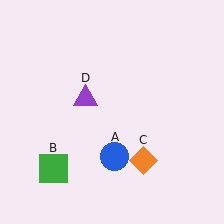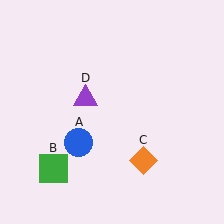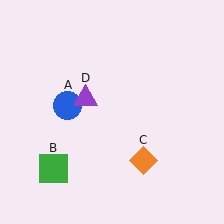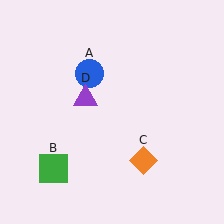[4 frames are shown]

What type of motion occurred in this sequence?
The blue circle (object A) rotated clockwise around the center of the scene.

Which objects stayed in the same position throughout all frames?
Green square (object B) and orange diamond (object C) and purple triangle (object D) remained stationary.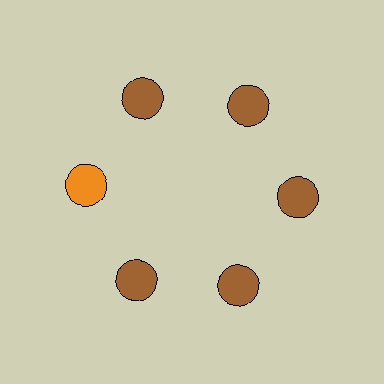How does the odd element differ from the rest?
It has a different color: orange instead of brown.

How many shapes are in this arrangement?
There are 6 shapes arranged in a ring pattern.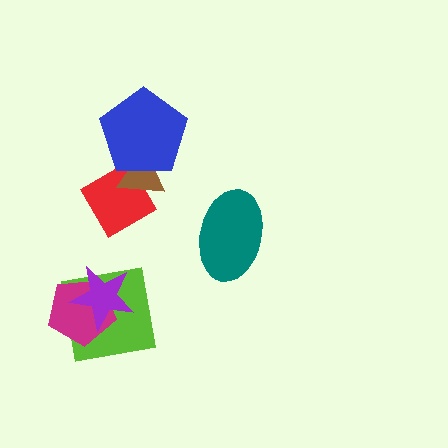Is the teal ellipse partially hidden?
No, no other shape covers it.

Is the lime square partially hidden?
Yes, it is partially covered by another shape.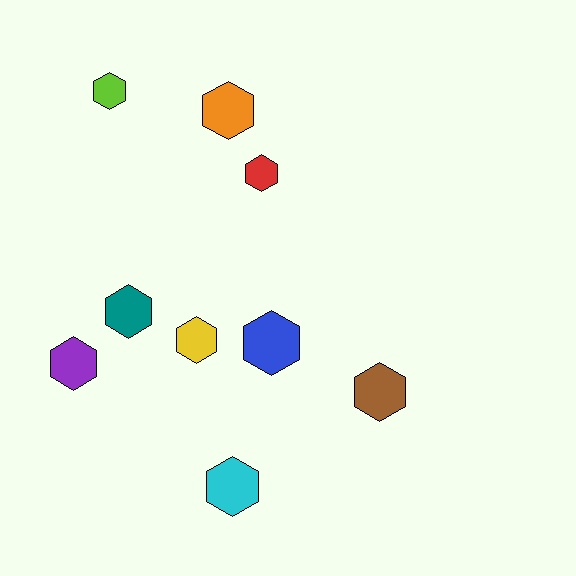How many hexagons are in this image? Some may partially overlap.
There are 9 hexagons.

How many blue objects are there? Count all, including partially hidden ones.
There is 1 blue object.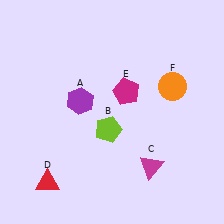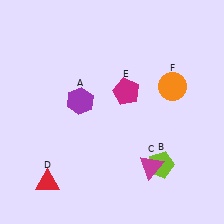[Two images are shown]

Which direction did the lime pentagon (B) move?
The lime pentagon (B) moved right.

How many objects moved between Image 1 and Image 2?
1 object moved between the two images.